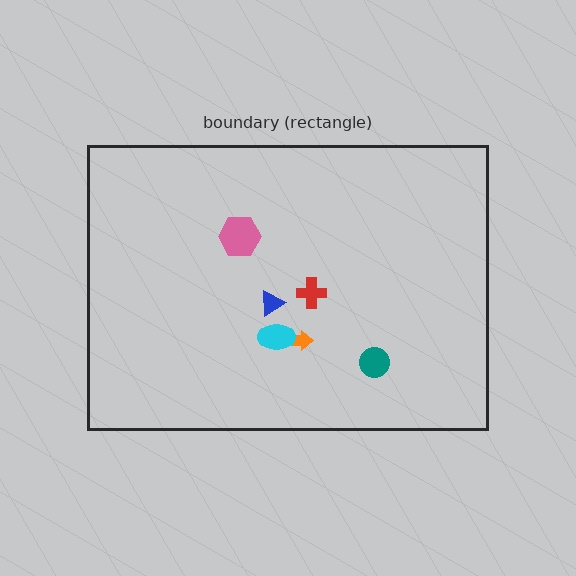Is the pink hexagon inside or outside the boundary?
Inside.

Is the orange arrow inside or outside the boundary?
Inside.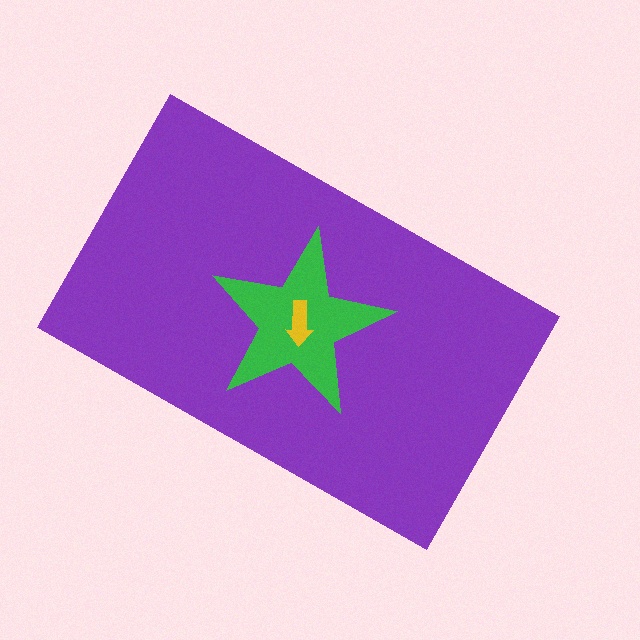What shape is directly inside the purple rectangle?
The green star.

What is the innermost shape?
The yellow arrow.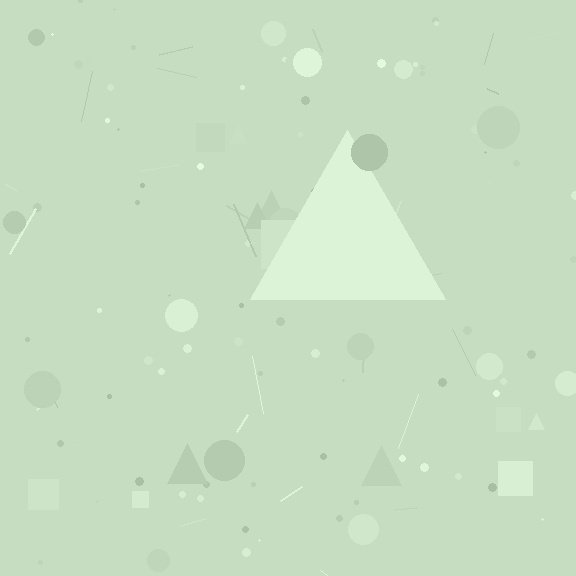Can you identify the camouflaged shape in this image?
The camouflaged shape is a triangle.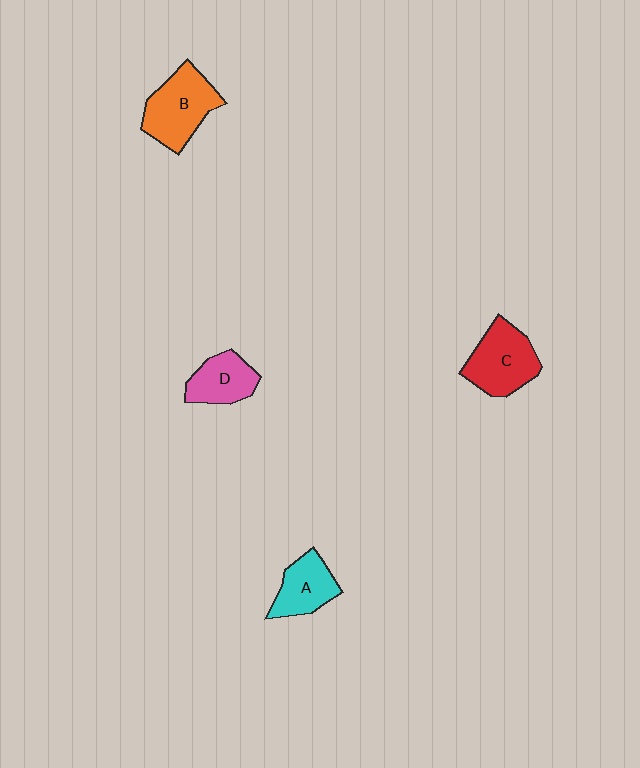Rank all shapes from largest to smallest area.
From largest to smallest: B (orange), C (red), A (cyan), D (pink).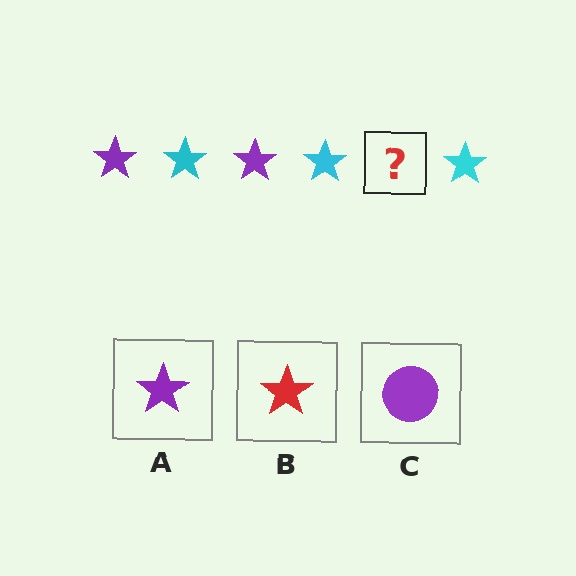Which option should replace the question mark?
Option A.